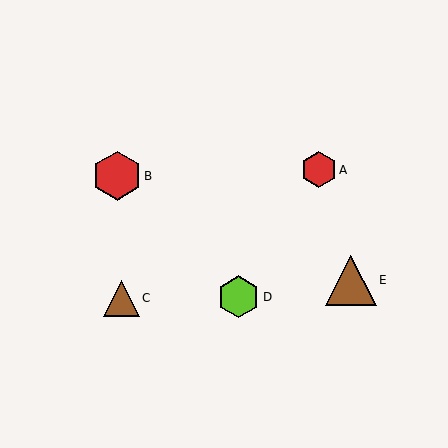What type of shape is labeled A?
Shape A is a red hexagon.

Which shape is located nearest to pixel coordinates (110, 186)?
The red hexagon (labeled B) at (117, 176) is nearest to that location.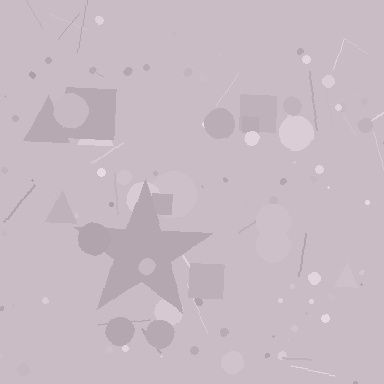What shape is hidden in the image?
A star is hidden in the image.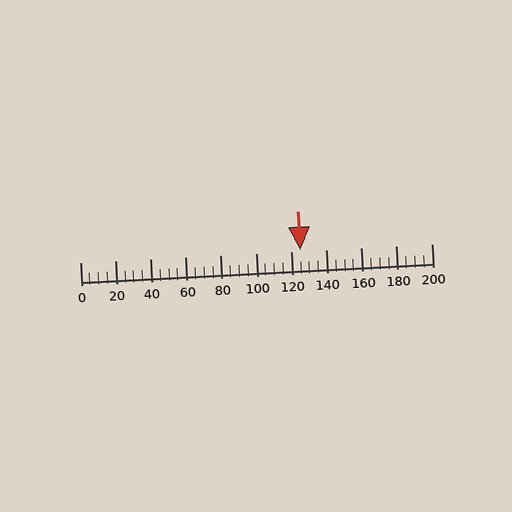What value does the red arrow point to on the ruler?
The red arrow points to approximately 125.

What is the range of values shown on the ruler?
The ruler shows values from 0 to 200.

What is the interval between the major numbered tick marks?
The major tick marks are spaced 20 units apart.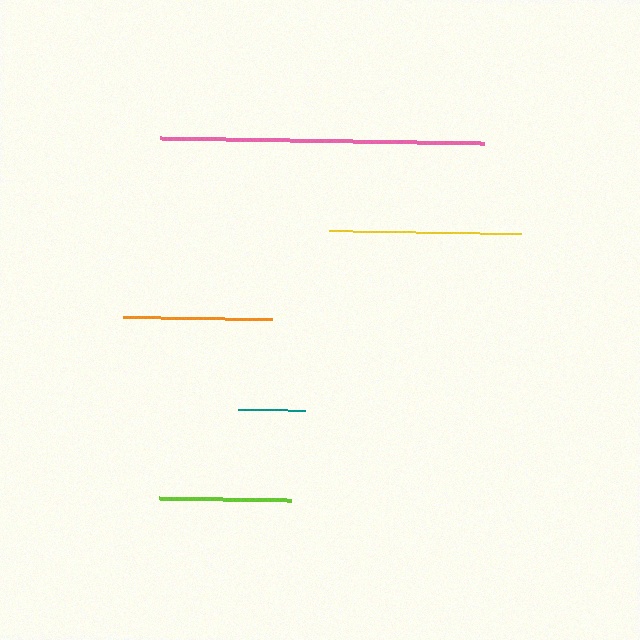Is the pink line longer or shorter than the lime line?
The pink line is longer than the lime line.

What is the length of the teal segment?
The teal segment is approximately 67 pixels long.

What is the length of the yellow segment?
The yellow segment is approximately 192 pixels long.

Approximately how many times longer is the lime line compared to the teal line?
The lime line is approximately 2.0 times the length of the teal line.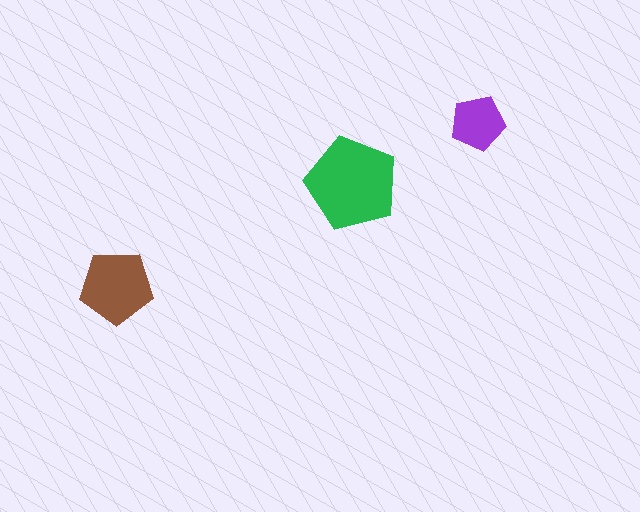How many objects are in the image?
There are 3 objects in the image.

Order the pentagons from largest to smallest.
the green one, the brown one, the purple one.